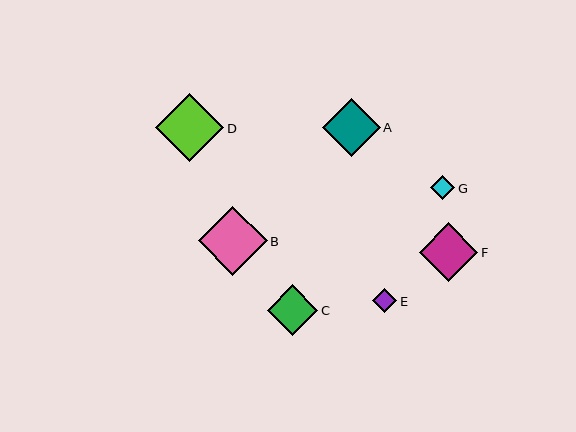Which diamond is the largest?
Diamond B is the largest with a size of approximately 69 pixels.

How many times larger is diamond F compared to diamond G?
Diamond F is approximately 2.4 times the size of diamond G.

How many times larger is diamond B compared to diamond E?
Diamond B is approximately 2.8 times the size of diamond E.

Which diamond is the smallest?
Diamond E is the smallest with a size of approximately 24 pixels.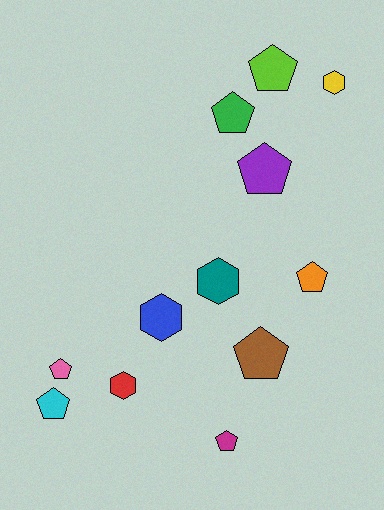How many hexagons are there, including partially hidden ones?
There are 4 hexagons.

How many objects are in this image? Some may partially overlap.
There are 12 objects.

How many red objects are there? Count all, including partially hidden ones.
There is 1 red object.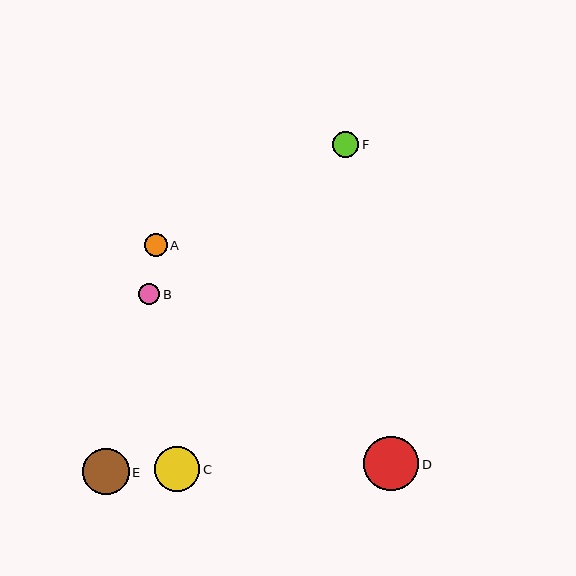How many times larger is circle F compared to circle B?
Circle F is approximately 1.3 times the size of circle B.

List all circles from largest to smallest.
From largest to smallest: D, E, C, F, A, B.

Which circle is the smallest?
Circle B is the smallest with a size of approximately 21 pixels.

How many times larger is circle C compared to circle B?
Circle C is approximately 2.2 times the size of circle B.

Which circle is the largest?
Circle D is the largest with a size of approximately 55 pixels.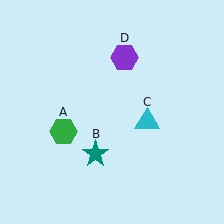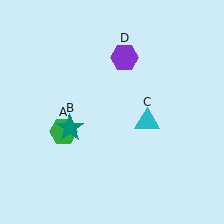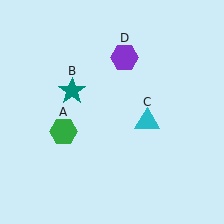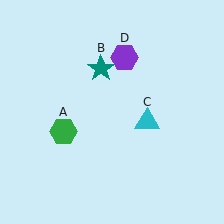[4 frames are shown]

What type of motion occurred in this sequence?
The teal star (object B) rotated clockwise around the center of the scene.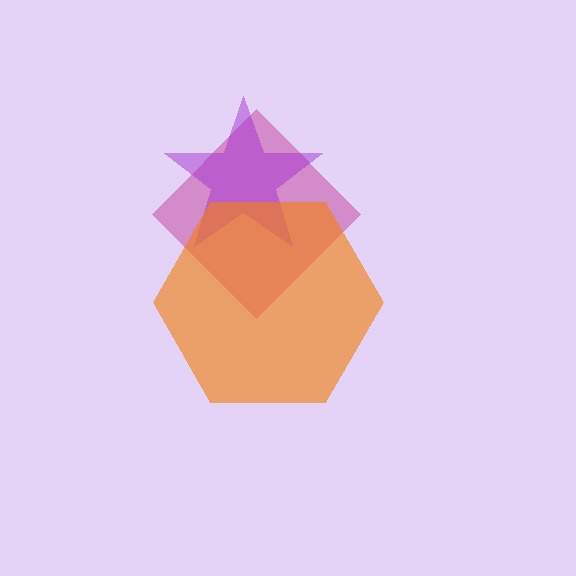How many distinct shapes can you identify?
There are 3 distinct shapes: a magenta diamond, a purple star, an orange hexagon.